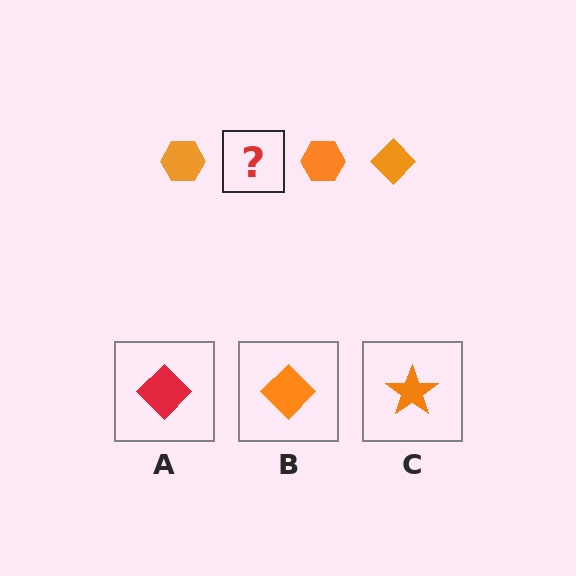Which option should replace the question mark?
Option B.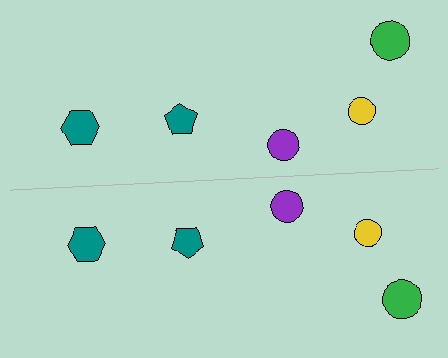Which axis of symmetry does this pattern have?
The pattern has a horizontal axis of symmetry running through the center of the image.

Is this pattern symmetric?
Yes, this pattern has bilateral (reflection) symmetry.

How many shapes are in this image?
There are 10 shapes in this image.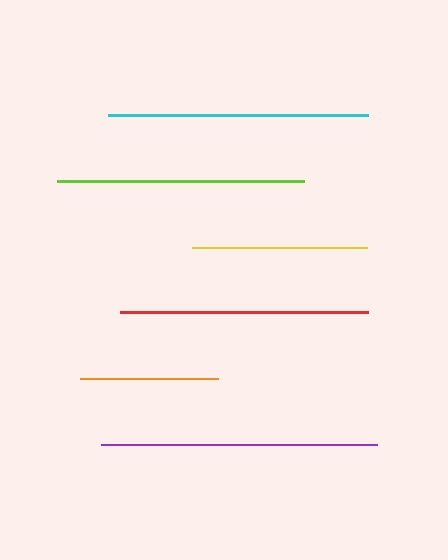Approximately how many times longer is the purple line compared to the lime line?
The purple line is approximately 1.1 times the length of the lime line.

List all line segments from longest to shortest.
From longest to shortest: purple, cyan, red, lime, yellow, orange.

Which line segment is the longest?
The purple line is the longest at approximately 276 pixels.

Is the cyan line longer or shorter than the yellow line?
The cyan line is longer than the yellow line.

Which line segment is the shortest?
The orange line is the shortest at approximately 138 pixels.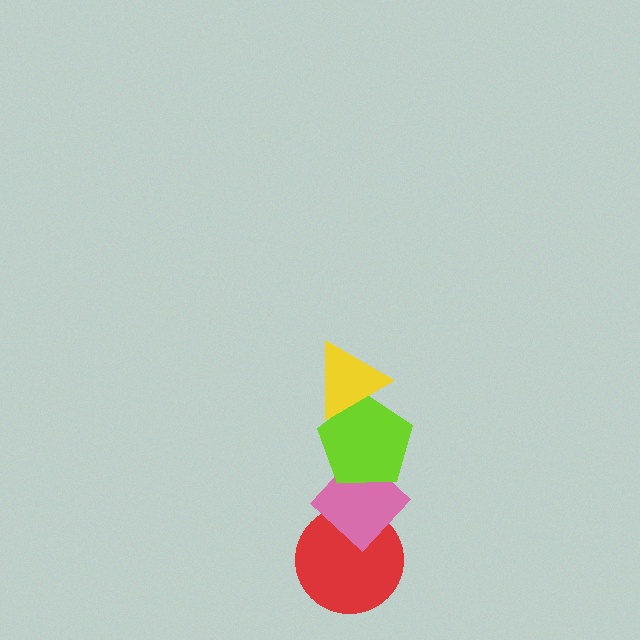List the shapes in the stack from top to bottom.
From top to bottom: the yellow triangle, the lime pentagon, the pink diamond, the red circle.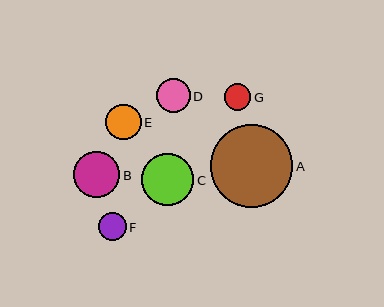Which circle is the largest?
Circle A is the largest with a size of approximately 82 pixels.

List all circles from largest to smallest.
From largest to smallest: A, C, B, E, D, F, G.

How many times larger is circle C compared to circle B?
Circle C is approximately 1.1 times the size of circle B.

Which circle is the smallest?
Circle G is the smallest with a size of approximately 27 pixels.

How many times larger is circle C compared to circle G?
Circle C is approximately 2.0 times the size of circle G.